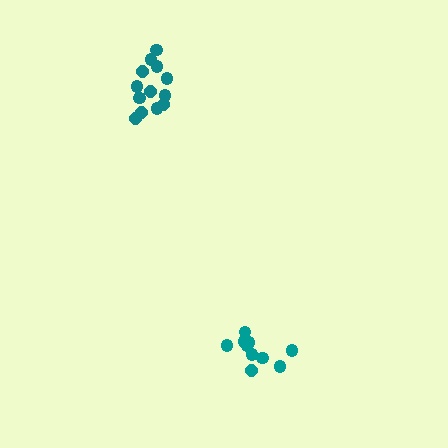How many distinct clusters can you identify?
There are 2 distinct clusters.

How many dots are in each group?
Group 1: 13 dots, Group 2: 10 dots (23 total).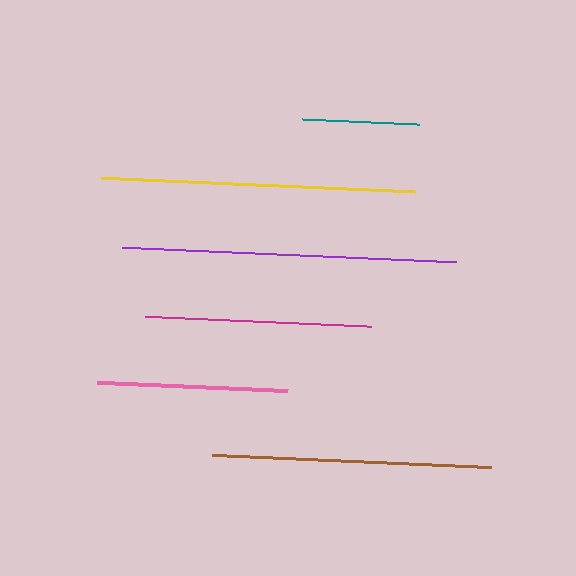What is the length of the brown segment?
The brown segment is approximately 280 pixels long.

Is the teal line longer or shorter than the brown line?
The brown line is longer than the teal line.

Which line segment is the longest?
The purple line is the longest at approximately 335 pixels.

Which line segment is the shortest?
The teal line is the shortest at approximately 117 pixels.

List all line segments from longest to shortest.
From longest to shortest: purple, yellow, brown, magenta, pink, teal.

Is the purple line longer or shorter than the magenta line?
The purple line is longer than the magenta line.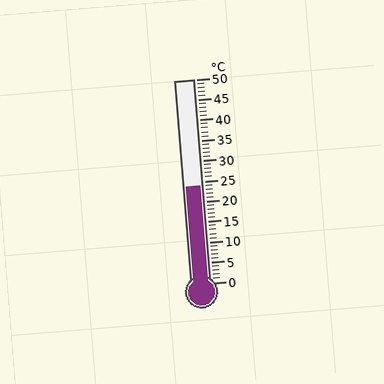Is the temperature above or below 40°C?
The temperature is below 40°C.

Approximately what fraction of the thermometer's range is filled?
The thermometer is filled to approximately 50% of its range.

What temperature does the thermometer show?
The thermometer shows approximately 24°C.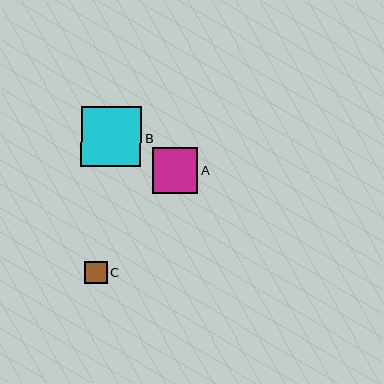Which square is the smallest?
Square C is the smallest with a size of approximately 22 pixels.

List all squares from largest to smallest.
From largest to smallest: B, A, C.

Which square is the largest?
Square B is the largest with a size of approximately 60 pixels.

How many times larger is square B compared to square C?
Square B is approximately 2.7 times the size of square C.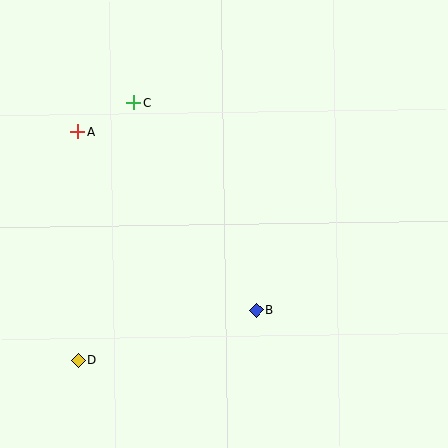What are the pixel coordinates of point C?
Point C is at (134, 103).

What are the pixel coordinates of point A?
Point A is at (78, 132).